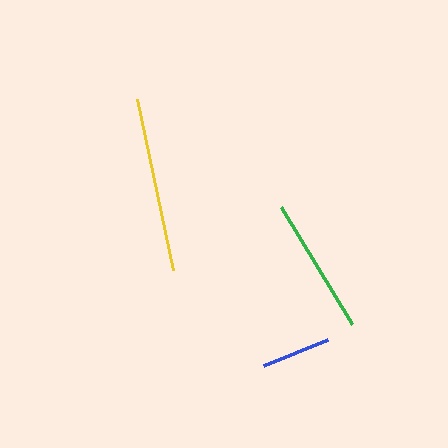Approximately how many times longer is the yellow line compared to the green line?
The yellow line is approximately 1.3 times the length of the green line.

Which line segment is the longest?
The yellow line is the longest at approximately 174 pixels.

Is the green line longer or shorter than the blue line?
The green line is longer than the blue line.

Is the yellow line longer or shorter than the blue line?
The yellow line is longer than the blue line.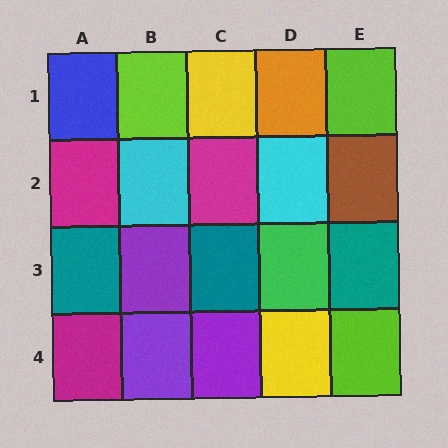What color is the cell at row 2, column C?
Magenta.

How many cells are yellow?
2 cells are yellow.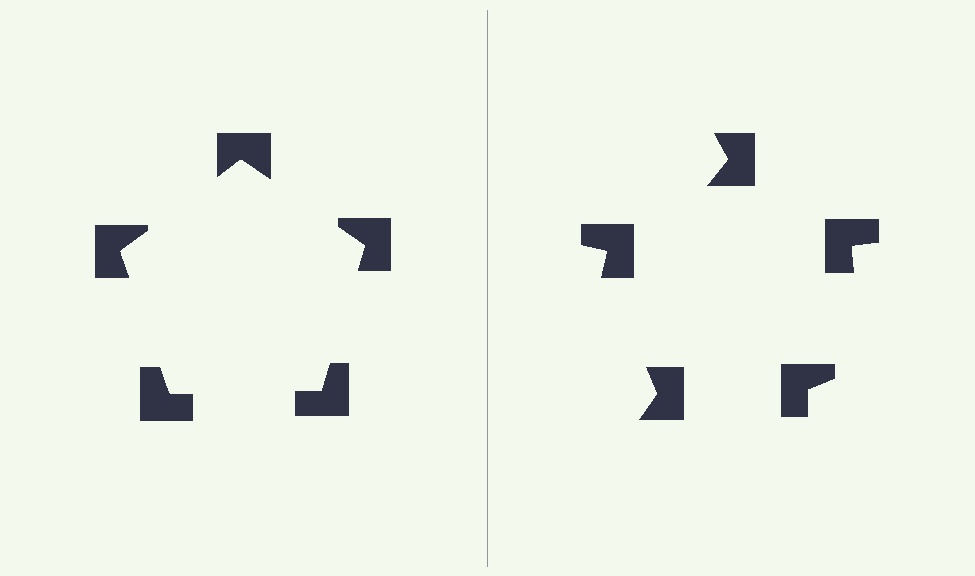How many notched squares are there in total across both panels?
10 — 5 on each side.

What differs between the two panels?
The notched squares are positioned identically on both sides; only the wedge orientations differ. On the left they align to a pentagon; on the right they are misaligned.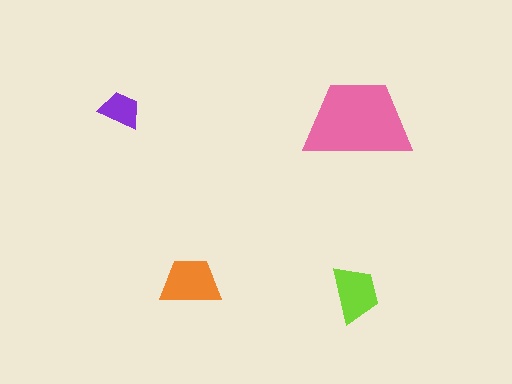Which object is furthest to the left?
The purple trapezoid is leftmost.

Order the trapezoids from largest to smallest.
the pink one, the orange one, the lime one, the purple one.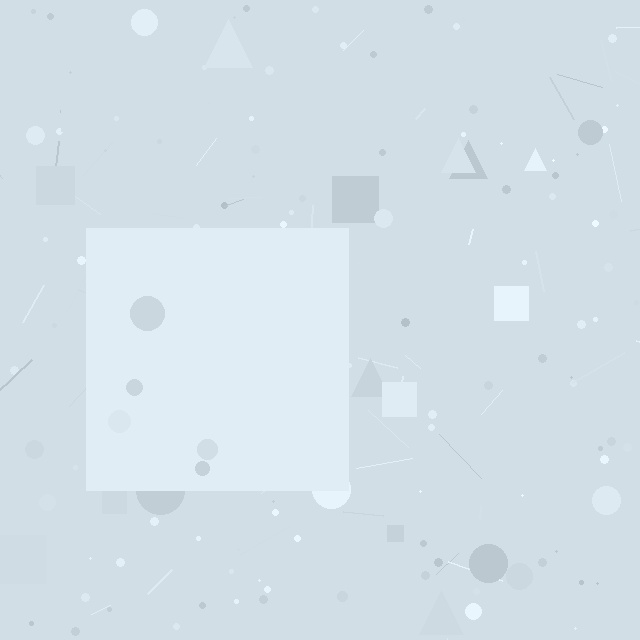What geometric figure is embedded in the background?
A square is embedded in the background.